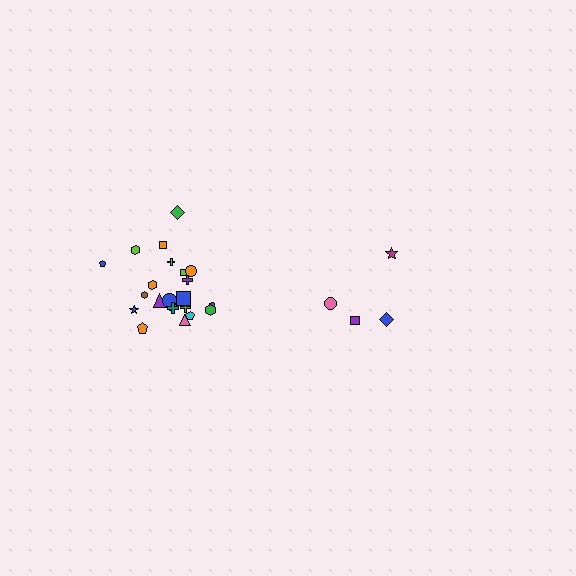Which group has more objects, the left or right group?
The left group.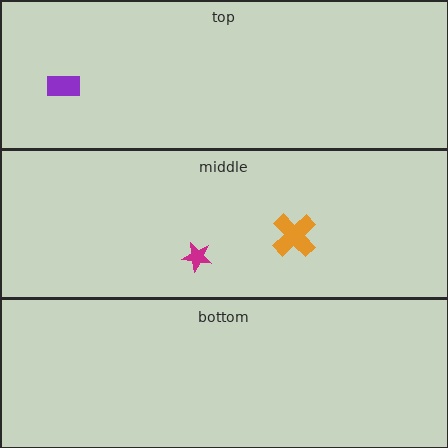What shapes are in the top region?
The purple rectangle.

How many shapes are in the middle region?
2.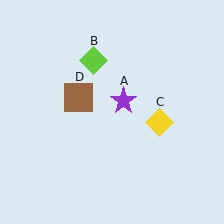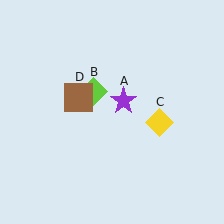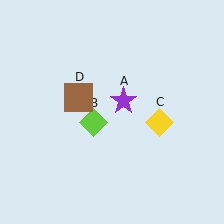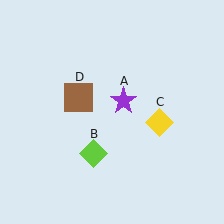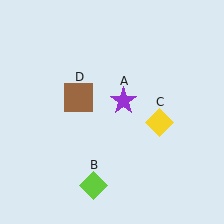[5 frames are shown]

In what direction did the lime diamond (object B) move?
The lime diamond (object B) moved down.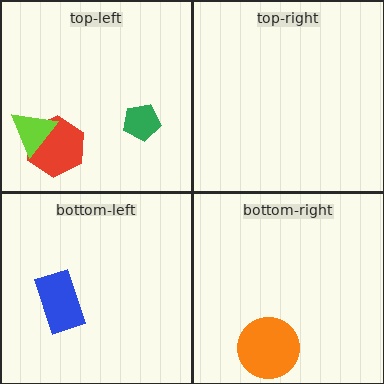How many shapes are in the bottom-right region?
1.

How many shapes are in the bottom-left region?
1.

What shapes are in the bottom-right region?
The orange circle.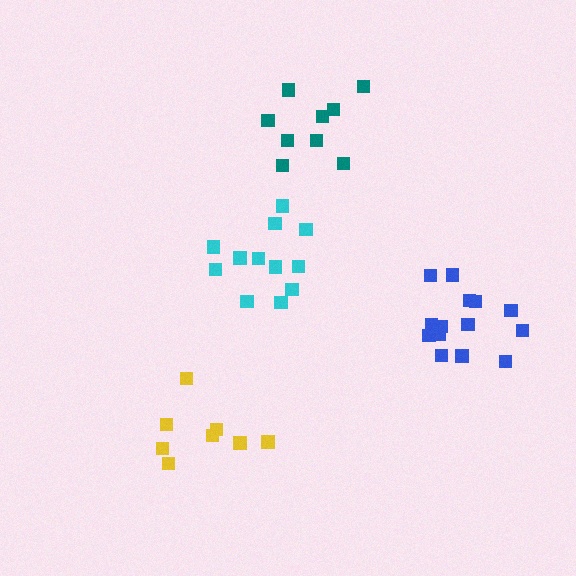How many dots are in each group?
Group 1: 9 dots, Group 2: 12 dots, Group 3: 8 dots, Group 4: 14 dots (43 total).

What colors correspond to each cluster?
The clusters are colored: teal, cyan, yellow, blue.